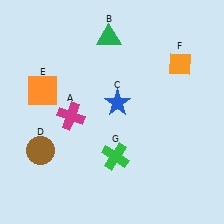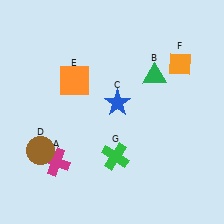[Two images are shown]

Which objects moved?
The objects that moved are: the magenta cross (A), the green triangle (B), the orange square (E).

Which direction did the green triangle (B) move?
The green triangle (B) moved right.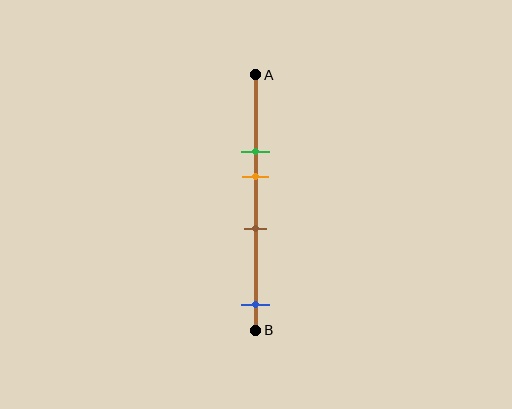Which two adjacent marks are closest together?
The green and orange marks are the closest adjacent pair.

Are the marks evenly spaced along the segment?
No, the marks are not evenly spaced.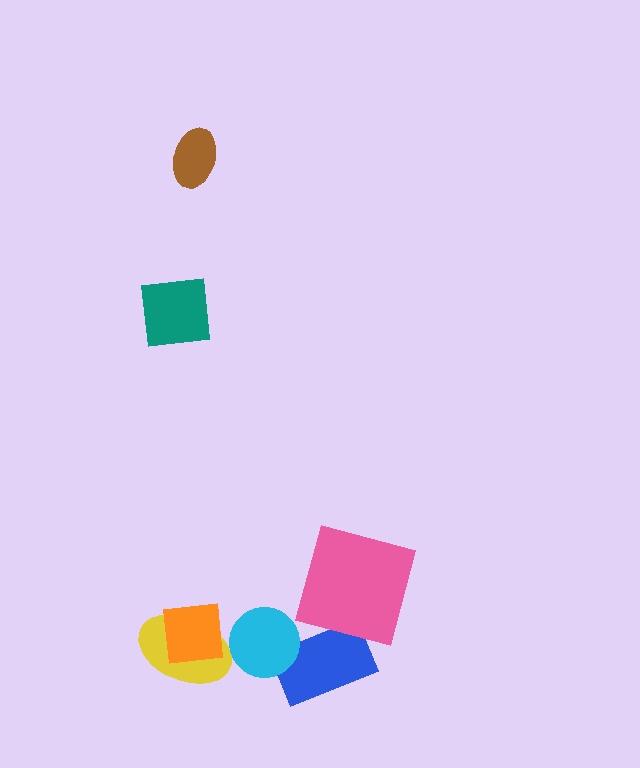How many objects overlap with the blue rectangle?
2 objects overlap with the blue rectangle.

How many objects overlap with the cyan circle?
1 object overlaps with the cyan circle.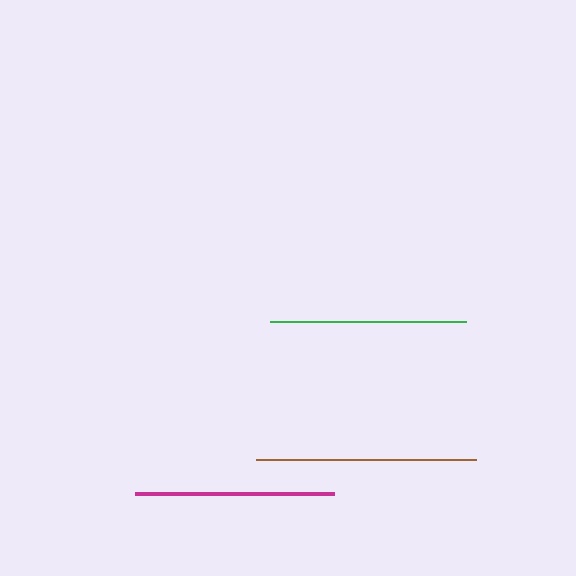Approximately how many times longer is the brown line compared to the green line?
The brown line is approximately 1.1 times the length of the green line.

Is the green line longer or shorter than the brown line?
The brown line is longer than the green line.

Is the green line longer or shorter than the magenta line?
The magenta line is longer than the green line.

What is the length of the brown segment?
The brown segment is approximately 220 pixels long.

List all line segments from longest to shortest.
From longest to shortest: brown, magenta, green.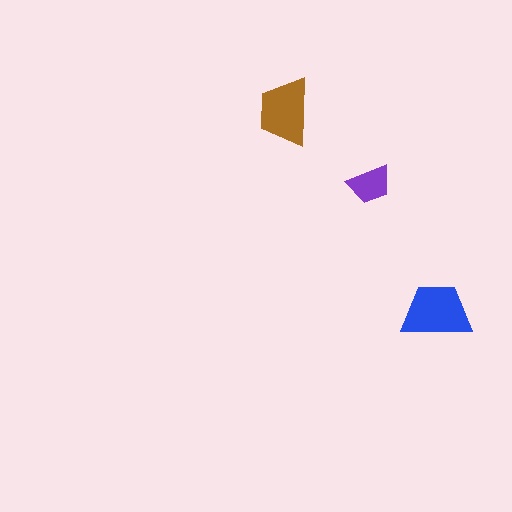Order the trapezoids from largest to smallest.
the blue one, the brown one, the purple one.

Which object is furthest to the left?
The brown trapezoid is leftmost.